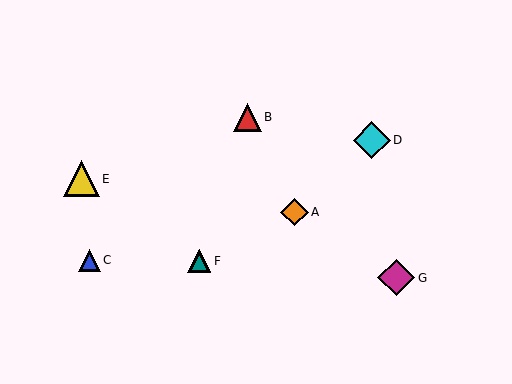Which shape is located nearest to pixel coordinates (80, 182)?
The yellow triangle (labeled E) at (81, 179) is nearest to that location.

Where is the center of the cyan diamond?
The center of the cyan diamond is at (372, 140).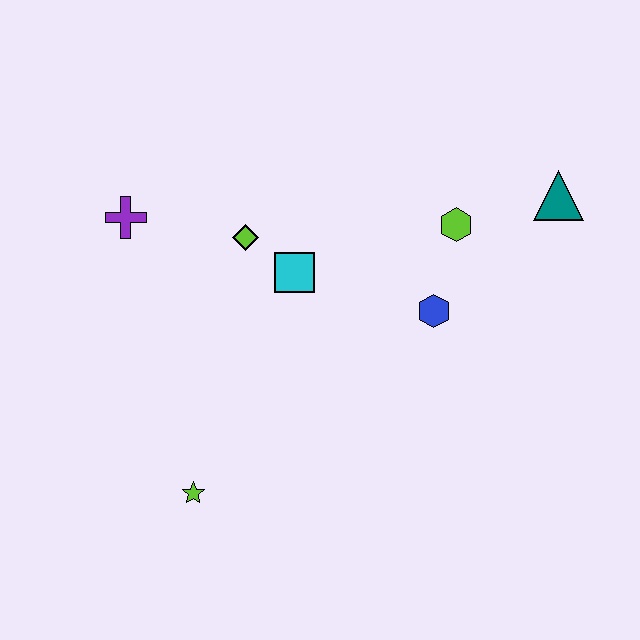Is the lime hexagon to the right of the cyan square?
Yes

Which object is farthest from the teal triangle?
The lime star is farthest from the teal triangle.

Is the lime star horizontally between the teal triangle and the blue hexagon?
No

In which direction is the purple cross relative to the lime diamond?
The purple cross is to the left of the lime diamond.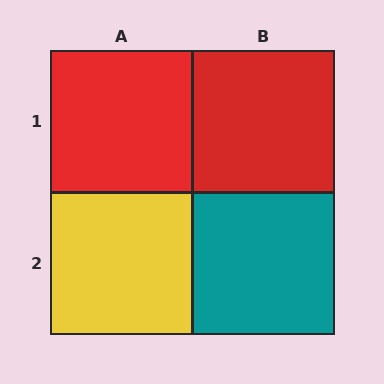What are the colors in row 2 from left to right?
Yellow, teal.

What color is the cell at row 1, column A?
Red.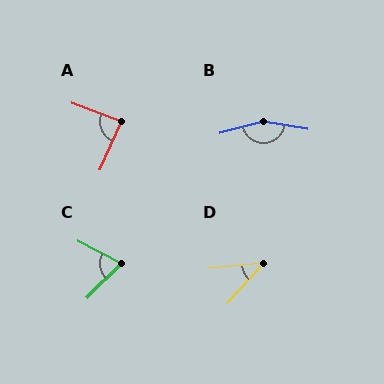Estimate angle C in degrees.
Approximately 71 degrees.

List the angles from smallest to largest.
D (42°), C (71°), A (87°), B (155°).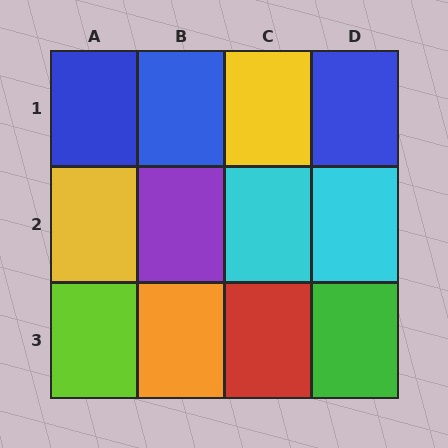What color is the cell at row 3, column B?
Orange.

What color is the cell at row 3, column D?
Green.